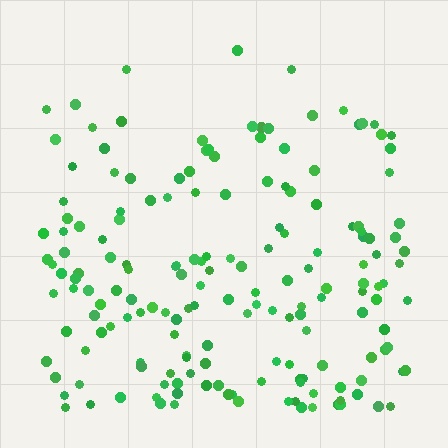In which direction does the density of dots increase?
From top to bottom, with the bottom side densest.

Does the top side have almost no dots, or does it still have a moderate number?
Still a moderate number, just noticeably fewer than the bottom.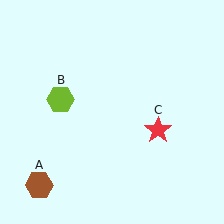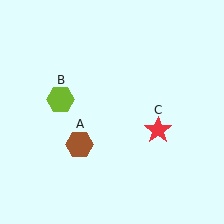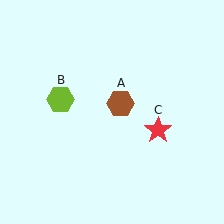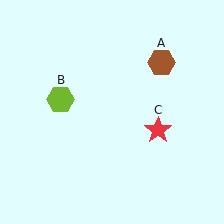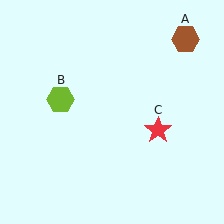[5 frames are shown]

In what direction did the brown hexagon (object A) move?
The brown hexagon (object A) moved up and to the right.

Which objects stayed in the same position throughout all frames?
Lime hexagon (object B) and red star (object C) remained stationary.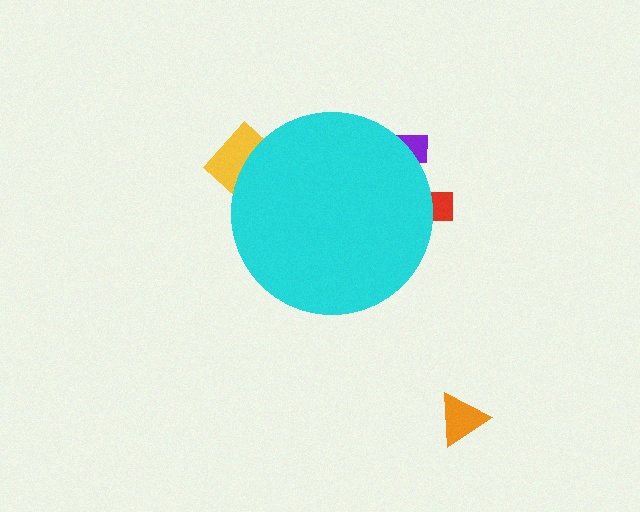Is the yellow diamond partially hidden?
Yes, the yellow diamond is partially hidden behind the cyan circle.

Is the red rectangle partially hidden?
Yes, the red rectangle is partially hidden behind the cyan circle.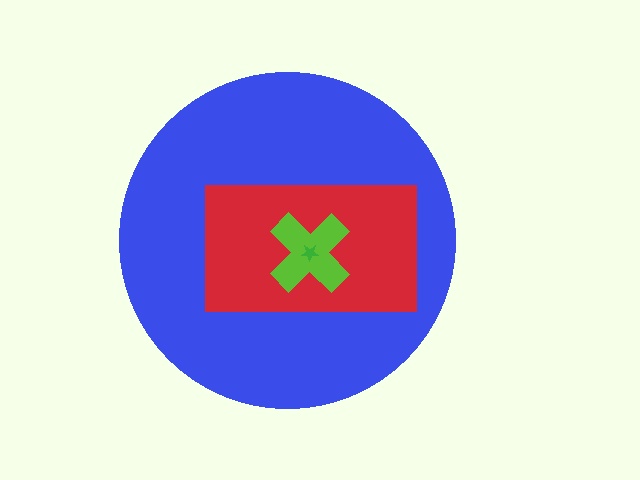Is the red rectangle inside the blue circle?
Yes.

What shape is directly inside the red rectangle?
The lime cross.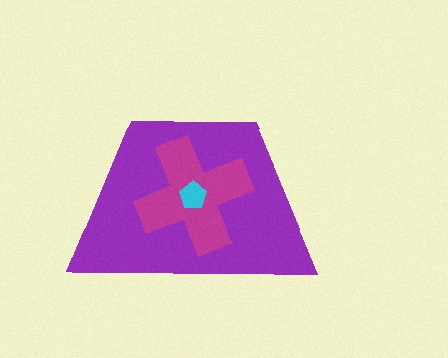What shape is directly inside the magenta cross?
The cyan pentagon.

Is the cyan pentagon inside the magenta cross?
Yes.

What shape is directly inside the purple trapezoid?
The magenta cross.